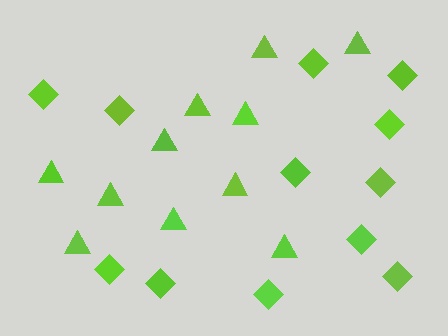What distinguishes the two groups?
There are 2 groups: one group of triangles (11) and one group of diamonds (12).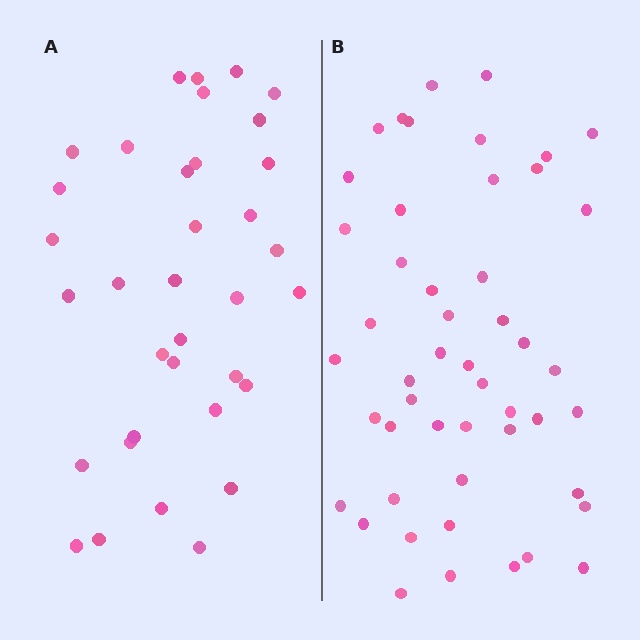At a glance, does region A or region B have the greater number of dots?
Region B (the right region) has more dots.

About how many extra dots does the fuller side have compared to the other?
Region B has approximately 15 more dots than region A.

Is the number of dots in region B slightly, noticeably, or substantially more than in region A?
Region B has noticeably more, but not dramatically so. The ratio is roughly 1.4 to 1.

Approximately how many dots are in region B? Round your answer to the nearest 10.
About 50 dots. (The exact count is 49, which rounds to 50.)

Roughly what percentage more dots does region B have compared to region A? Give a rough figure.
About 40% more.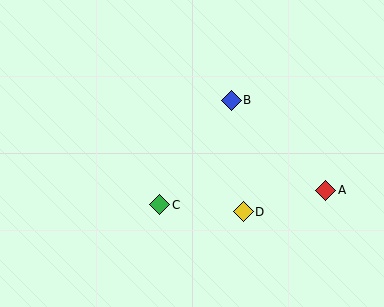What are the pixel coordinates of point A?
Point A is at (326, 190).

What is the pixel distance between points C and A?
The distance between C and A is 166 pixels.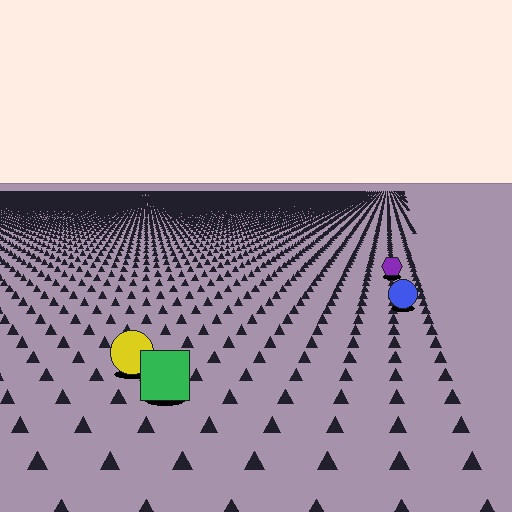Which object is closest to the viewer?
The green square is closest. The texture marks near it are larger and more spread out.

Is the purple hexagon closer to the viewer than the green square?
No. The green square is closer — you can tell from the texture gradient: the ground texture is coarser near it.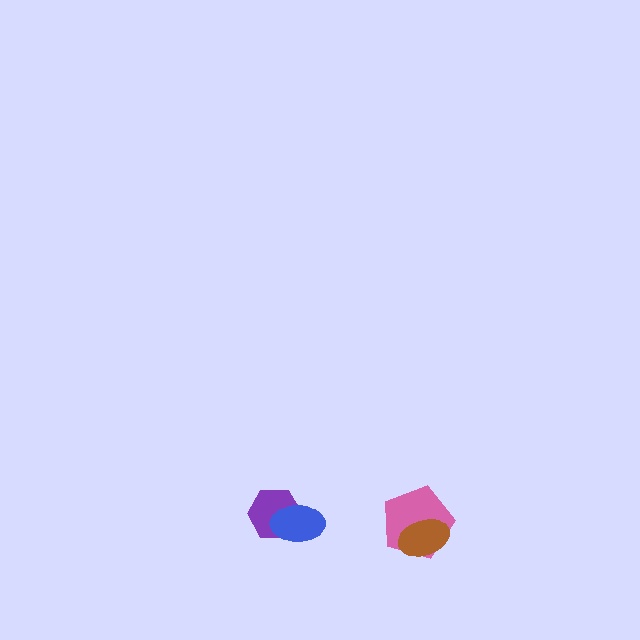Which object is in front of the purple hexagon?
The blue ellipse is in front of the purple hexagon.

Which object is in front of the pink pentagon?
The brown ellipse is in front of the pink pentagon.